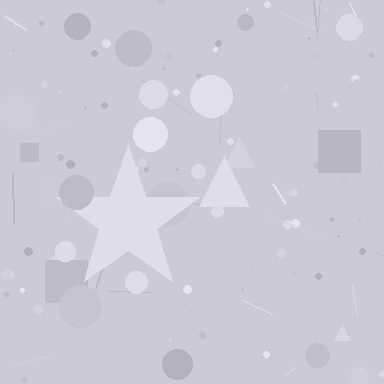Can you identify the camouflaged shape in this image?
The camouflaged shape is a star.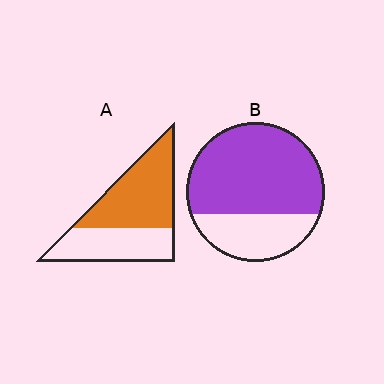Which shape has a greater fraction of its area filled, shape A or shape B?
Shape B.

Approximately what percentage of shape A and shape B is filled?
A is approximately 55% and B is approximately 70%.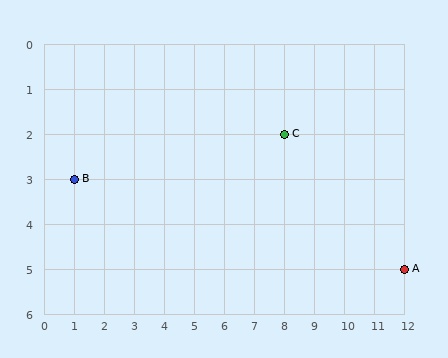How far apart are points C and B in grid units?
Points C and B are 7 columns and 1 row apart (about 7.1 grid units diagonally).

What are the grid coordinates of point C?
Point C is at grid coordinates (8, 2).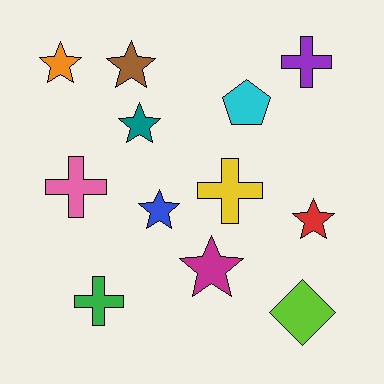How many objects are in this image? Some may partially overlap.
There are 12 objects.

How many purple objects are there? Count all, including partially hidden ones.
There is 1 purple object.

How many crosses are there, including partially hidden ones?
There are 4 crosses.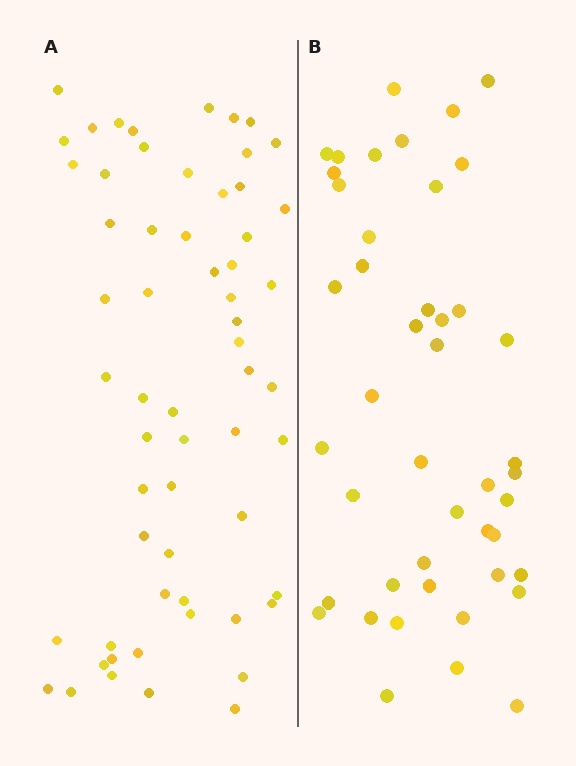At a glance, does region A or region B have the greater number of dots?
Region A (the left region) has more dots.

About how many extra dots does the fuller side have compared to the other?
Region A has approximately 15 more dots than region B.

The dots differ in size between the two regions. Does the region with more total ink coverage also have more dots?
No. Region B has more total ink coverage because its dots are larger, but region A actually contains more individual dots. Total area can be misleading — the number of items is what matters here.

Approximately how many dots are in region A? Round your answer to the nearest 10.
About 60 dots.